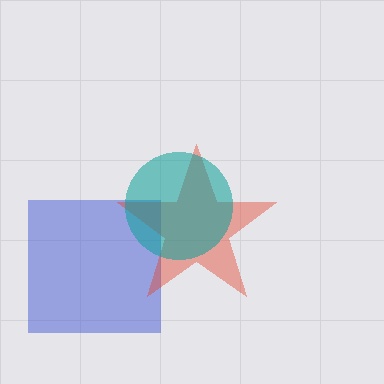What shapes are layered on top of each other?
The layered shapes are: a blue square, a red star, a teal circle.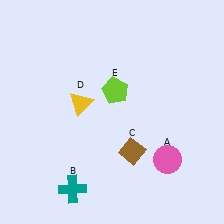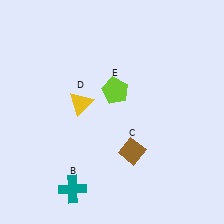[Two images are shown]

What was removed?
The pink circle (A) was removed in Image 2.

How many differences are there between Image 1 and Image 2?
There is 1 difference between the two images.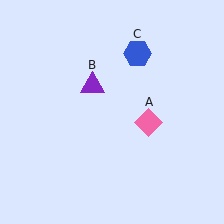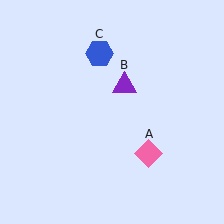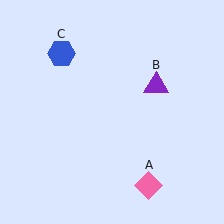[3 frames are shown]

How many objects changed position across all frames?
3 objects changed position: pink diamond (object A), purple triangle (object B), blue hexagon (object C).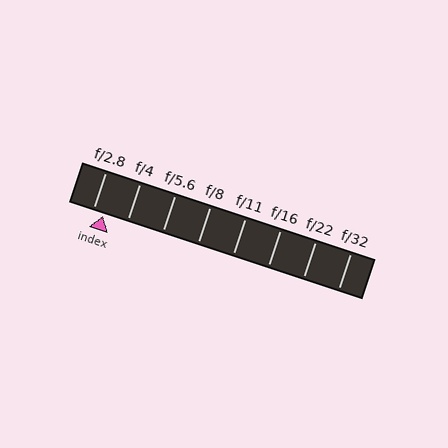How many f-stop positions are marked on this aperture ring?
There are 8 f-stop positions marked.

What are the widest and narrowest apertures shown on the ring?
The widest aperture shown is f/2.8 and the narrowest is f/32.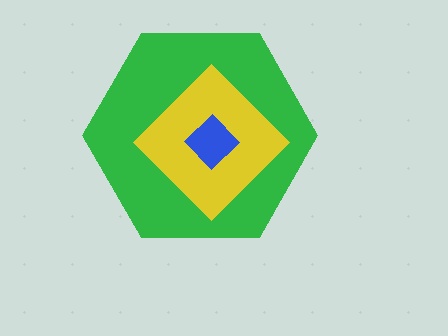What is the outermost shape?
The green hexagon.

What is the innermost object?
The blue diamond.